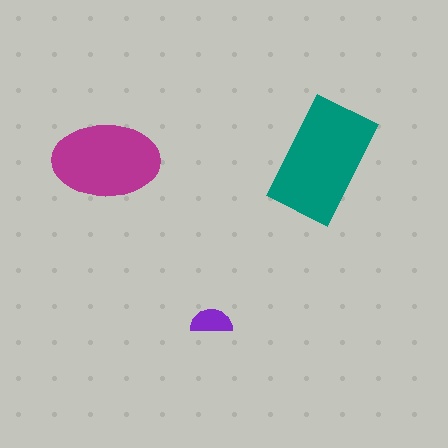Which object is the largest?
The teal rectangle.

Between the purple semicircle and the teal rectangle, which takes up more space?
The teal rectangle.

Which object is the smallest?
The purple semicircle.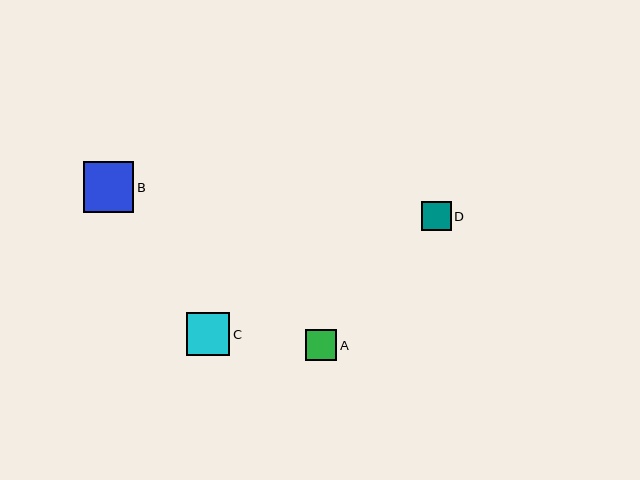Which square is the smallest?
Square D is the smallest with a size of approximately 29 pixels.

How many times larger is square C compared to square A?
Square C is approximately 1.4 times the size of square A.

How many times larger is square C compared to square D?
Square C is approximately 1.5 times the size of square D.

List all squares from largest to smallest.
From largest to smallest: B, C, A, D.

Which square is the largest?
Square B is the largest with a size of approximately 50 pixels.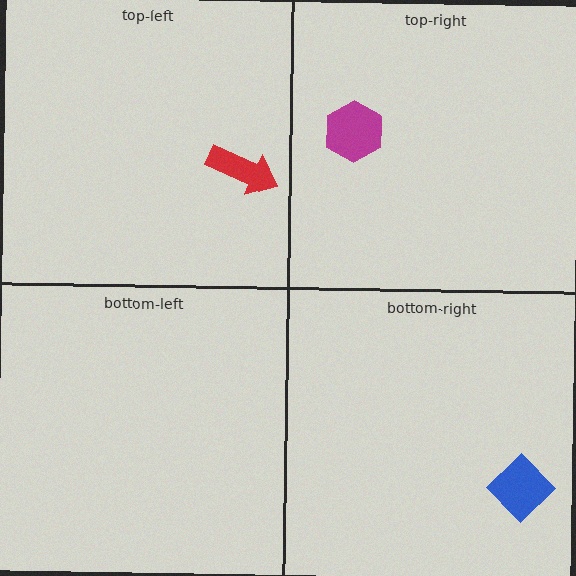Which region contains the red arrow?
The top-left region.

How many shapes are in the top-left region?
1.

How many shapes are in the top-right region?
1.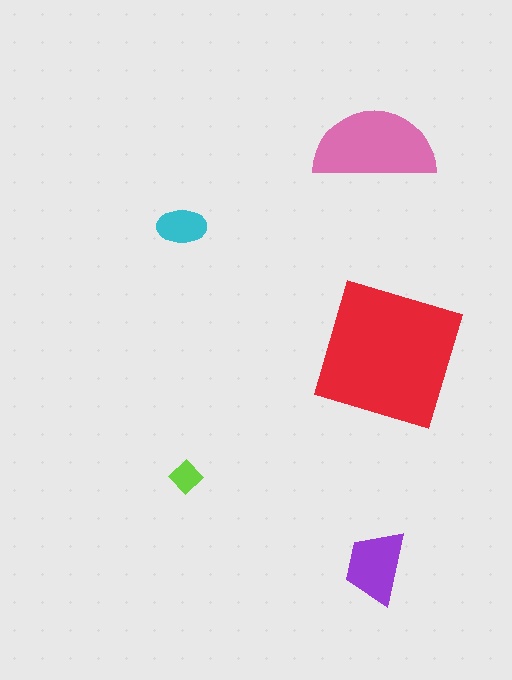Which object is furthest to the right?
The red square is rightmost.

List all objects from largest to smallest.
The red square, the pink semicircle, the purple trapezoid, the cyan ellipse, the lime diamond.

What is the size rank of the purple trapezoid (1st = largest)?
3rd.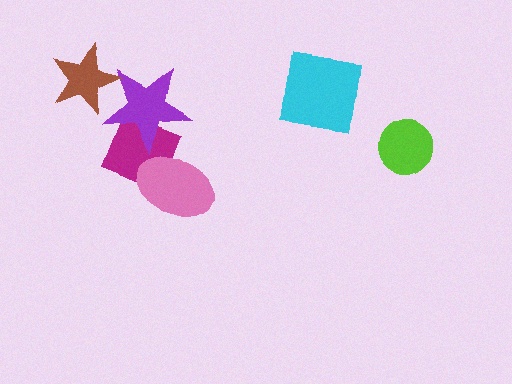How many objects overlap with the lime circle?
0 objects overlap with the lime circle.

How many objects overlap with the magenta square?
2 objects overlap with the magenta square.